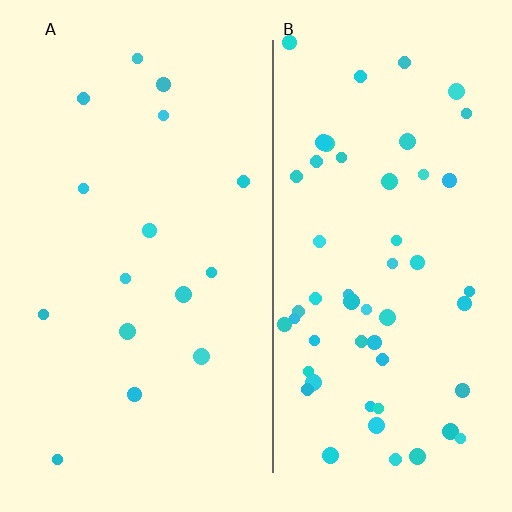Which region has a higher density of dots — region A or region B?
B (the right).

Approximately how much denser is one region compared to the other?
Approximately 3.4× — region B over region A.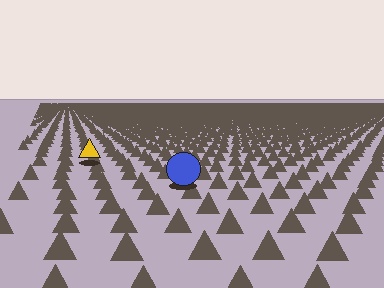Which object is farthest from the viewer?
The yellow triangle is farthest from the viewer. It appears smaller and the ground texture around it is denser.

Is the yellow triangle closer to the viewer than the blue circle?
No. The blue circle is closer — you can tell from the texture gradient: the ground texture is coarser near it.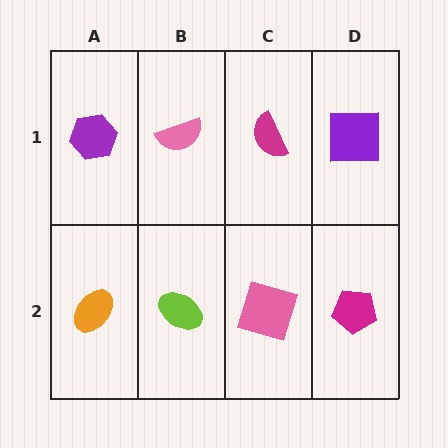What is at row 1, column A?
A purple hexagon.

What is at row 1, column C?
A magenta semicircle.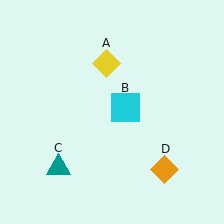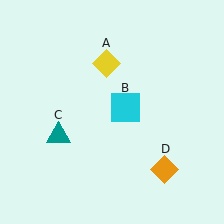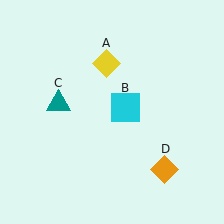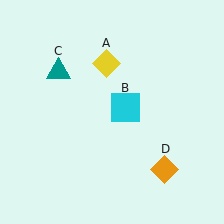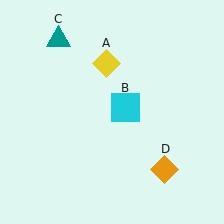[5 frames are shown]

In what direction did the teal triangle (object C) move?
The teal triangle (object C) moved up.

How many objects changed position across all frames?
1 object changed position: teal triangle (object C).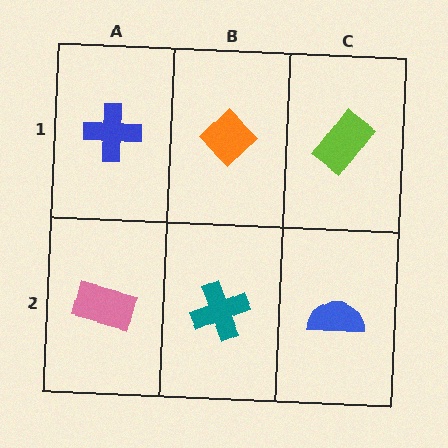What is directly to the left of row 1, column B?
A blue cross.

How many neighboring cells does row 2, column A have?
2.